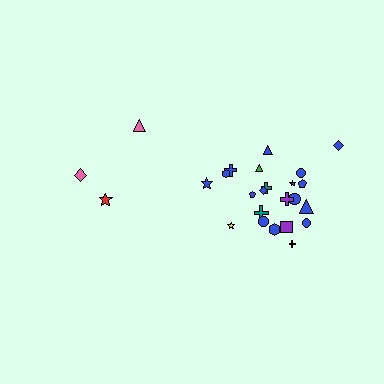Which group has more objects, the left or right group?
The right group.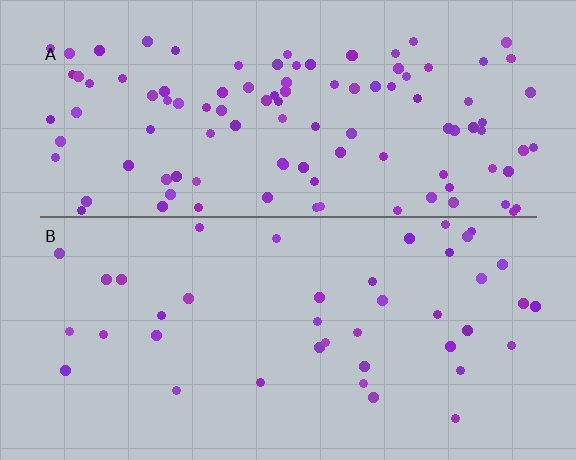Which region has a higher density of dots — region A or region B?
A (the top).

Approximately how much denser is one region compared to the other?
Approximately 2.8× — region A over region B.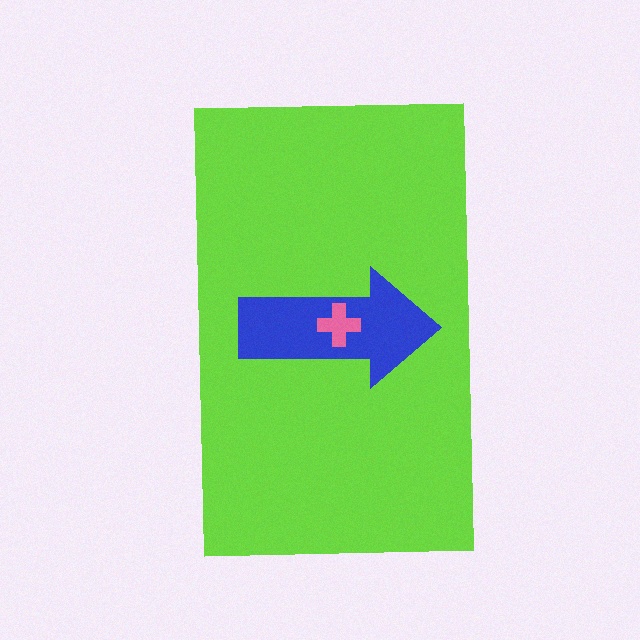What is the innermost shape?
The pink cross.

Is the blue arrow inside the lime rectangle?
Yes.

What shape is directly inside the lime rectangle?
The blue arrow.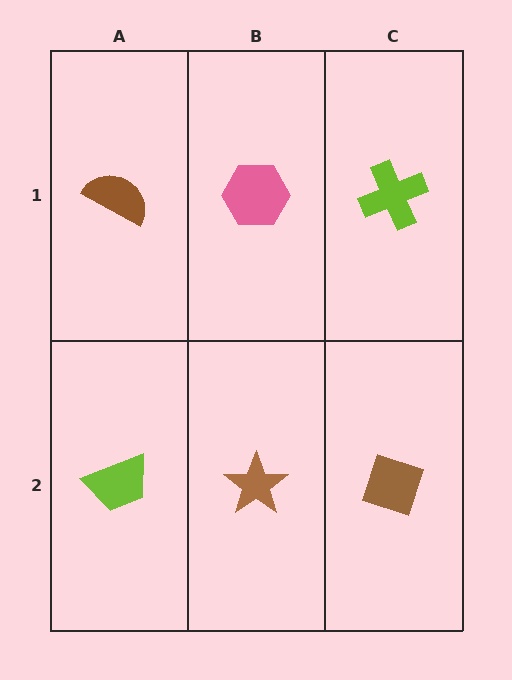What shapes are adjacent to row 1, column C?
A brown diamond (row 2, column C), a pink hexagon (row 1, column B).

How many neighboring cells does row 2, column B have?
3.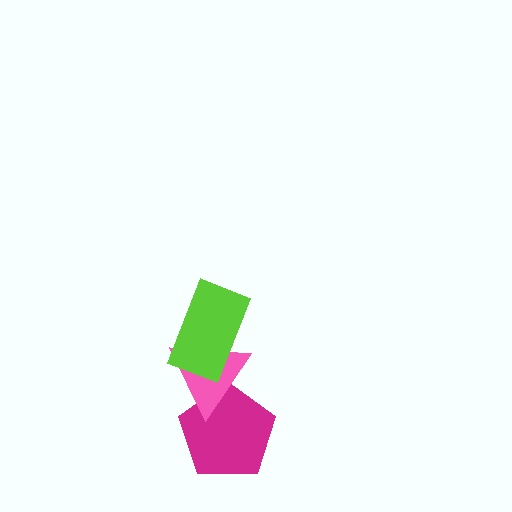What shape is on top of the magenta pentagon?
The pink triangle is on top of the magenta pentagon.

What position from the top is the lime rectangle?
The lime rectangle is 1st from the top.